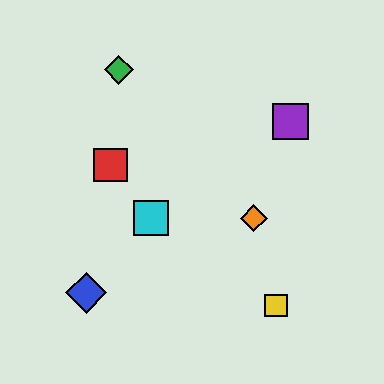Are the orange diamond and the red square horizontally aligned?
No, the orange diamond is at y≈218 and the red square is at y≈165.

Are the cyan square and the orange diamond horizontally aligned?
Yes, both are at y≈218.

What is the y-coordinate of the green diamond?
The green diamond is at y≈70.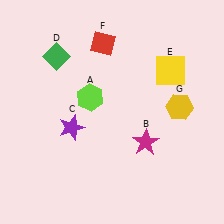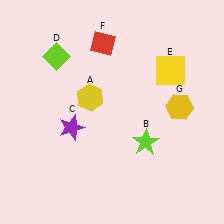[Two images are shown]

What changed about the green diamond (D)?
In Image 1, D is green. In Image 2, it changed to lime.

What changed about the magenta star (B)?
In Image 1, B is magenta. In Image 2, it changed to lime.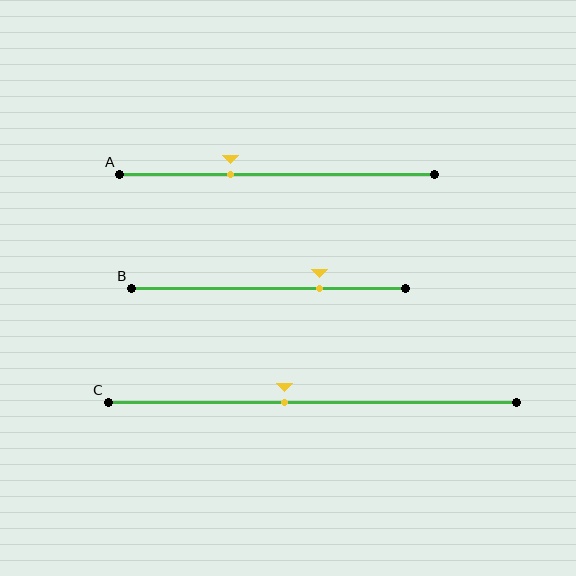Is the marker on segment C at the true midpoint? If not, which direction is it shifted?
No, the marker on segment C is shifted to the left by about 7% of the segment length.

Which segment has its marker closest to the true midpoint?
Segment C has its marker closest to the true midpoint.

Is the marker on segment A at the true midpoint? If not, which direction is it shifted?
No, the marker on segment A is shifted to the left by about 15% of the segment length.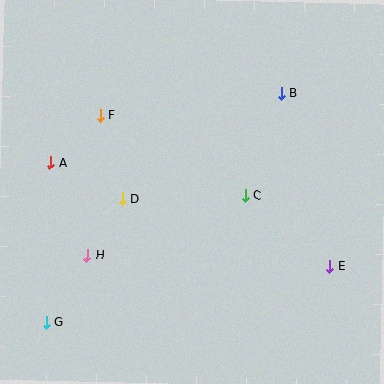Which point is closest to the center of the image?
Point C at (245, 196) is closest to the center.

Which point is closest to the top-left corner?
Point F is closest to the top-left corner.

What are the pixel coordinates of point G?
Point G is at (47, 322).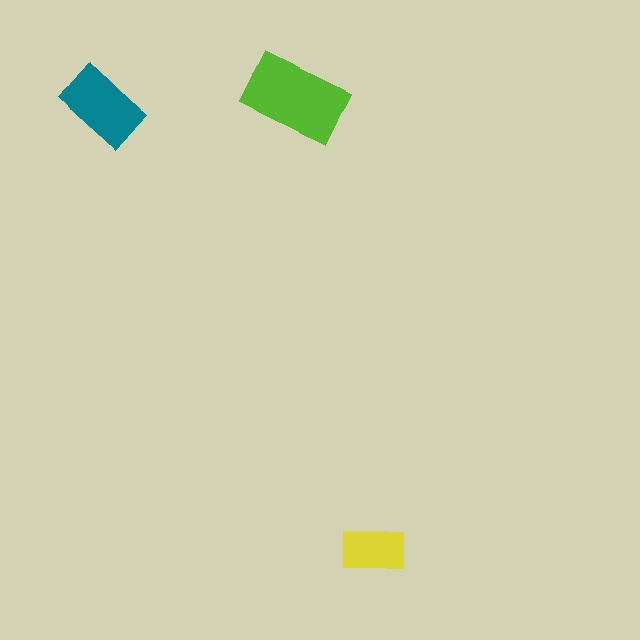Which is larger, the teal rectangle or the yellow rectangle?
The teal one.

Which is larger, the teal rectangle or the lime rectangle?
The lime one.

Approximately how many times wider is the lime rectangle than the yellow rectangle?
About 1.5 times wider.